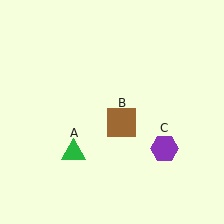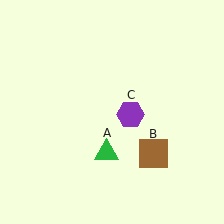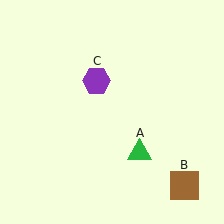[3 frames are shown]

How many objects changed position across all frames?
3 objects changed position: green triangle (object A), brown square (object B), purple hexagon (object C).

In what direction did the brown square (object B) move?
The brown square (object B) moved down and to the right.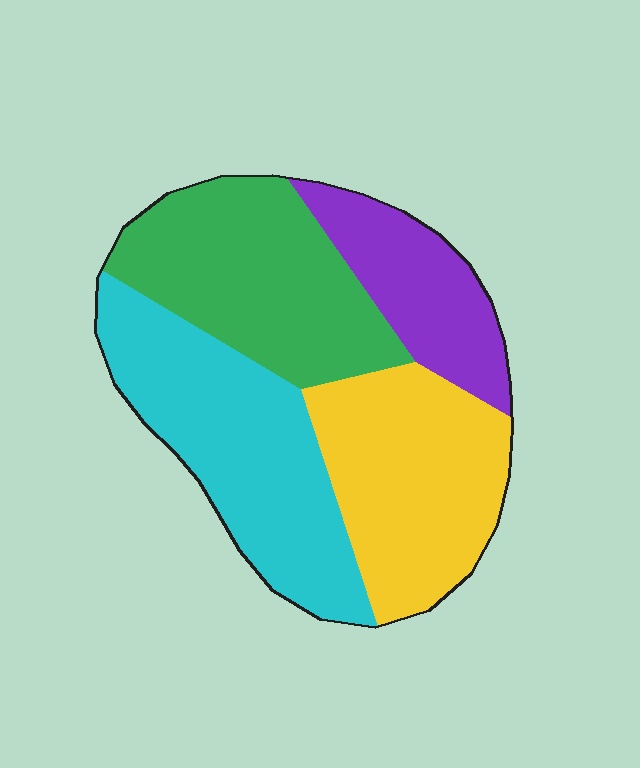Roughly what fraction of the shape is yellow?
Yellow covers 27% of the shape.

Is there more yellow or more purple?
Yellow.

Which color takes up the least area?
Purple, at roughly 15%.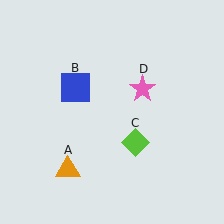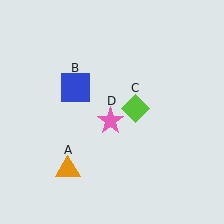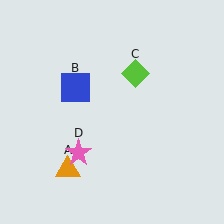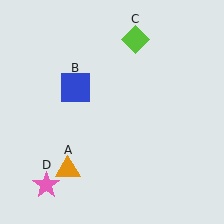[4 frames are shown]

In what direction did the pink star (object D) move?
The pink star (object D) moved down and to the left.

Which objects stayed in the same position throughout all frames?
Orange triangle (object A) and blue square (object B) remained stationary.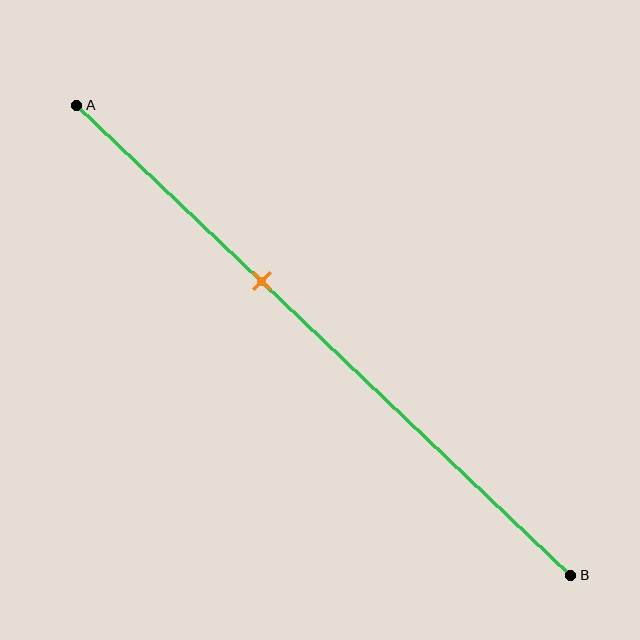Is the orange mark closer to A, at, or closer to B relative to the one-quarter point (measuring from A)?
The orange mark is closer to point B than the one-quarter point of segment AB.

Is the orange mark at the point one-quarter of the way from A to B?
No, the mark is at about 35% from A, not at the 25% one-quarter point.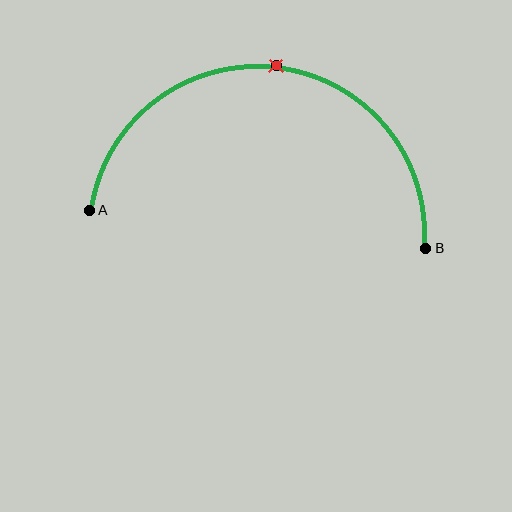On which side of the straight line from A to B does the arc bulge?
The arc bulges above the straight line connecting A and B.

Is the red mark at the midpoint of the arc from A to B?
Yes. The red mark lies on the arc at equal arc-length from both A and B — it is the arc midpoint.